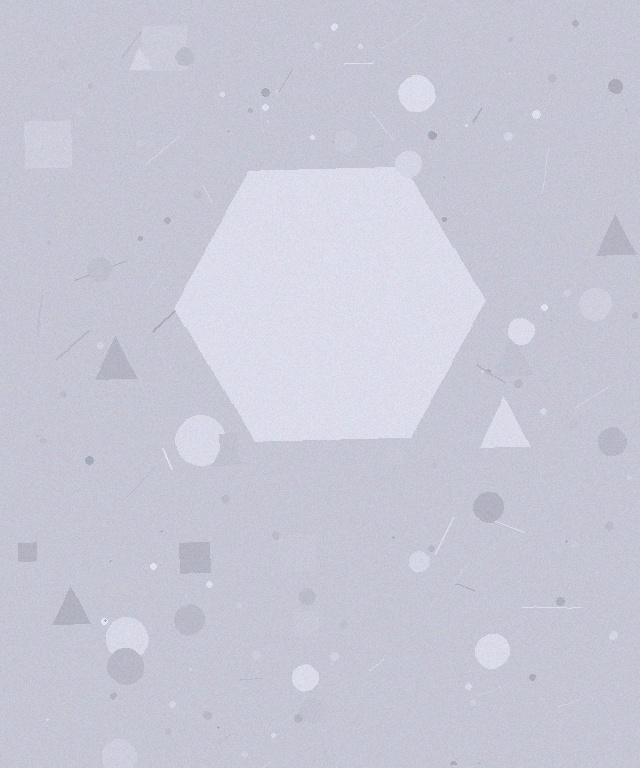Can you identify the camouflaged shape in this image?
The camouflaged shape is a hexagon.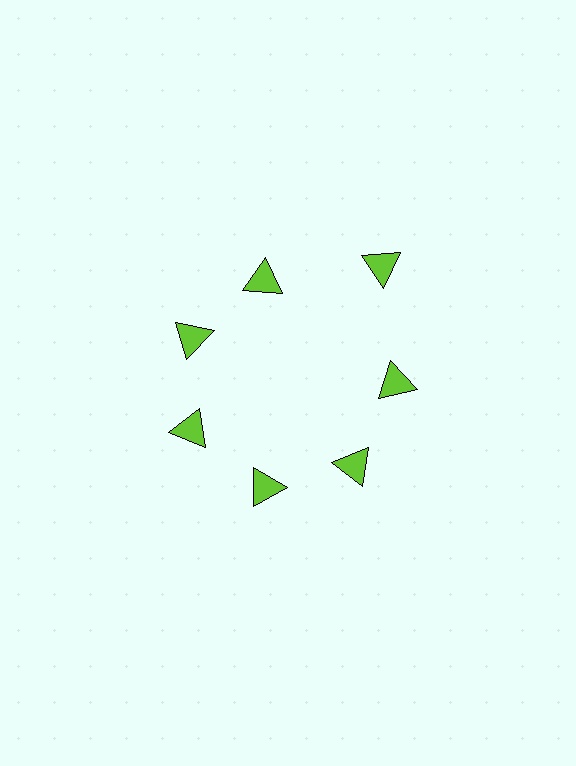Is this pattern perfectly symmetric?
No. The 7 lime triangles are arranged in a ring, but one element near the 1 o'clock position is pushed outward from the center, breaking the 7-fold rotational symmetry.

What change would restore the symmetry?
The symmetry would be restored by moving it inward, back onto the ring so that all 7 triangles sit at equal angles and equal distance from the center.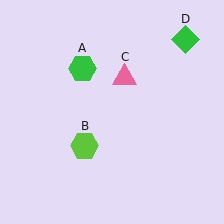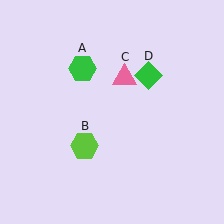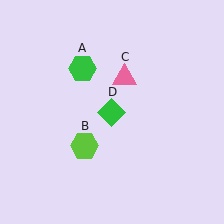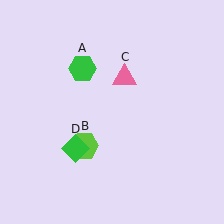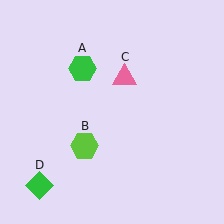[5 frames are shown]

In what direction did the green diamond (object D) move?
The green diamond (object D) moved down and to the left.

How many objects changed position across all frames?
1 object changed position: green diamond (object D).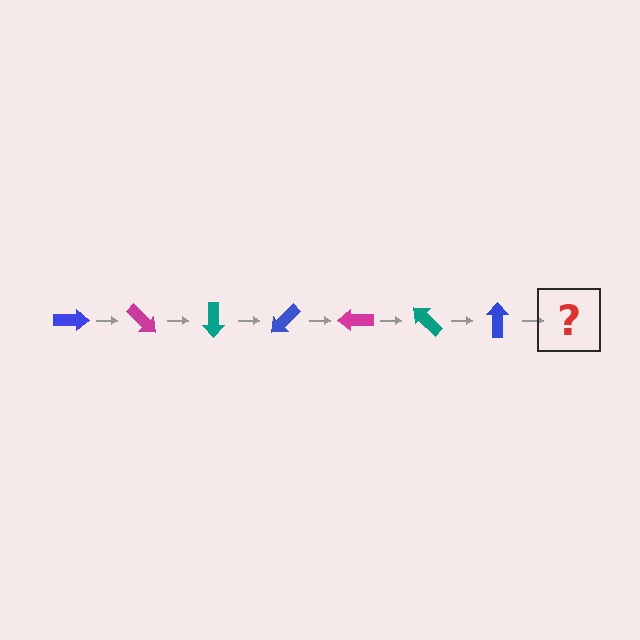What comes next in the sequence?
The next element should be a magenta arrow, rotated 315 degrees from the start.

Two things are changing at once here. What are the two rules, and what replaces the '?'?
The two rules are that it rotates 45 degrees each step and the color cycles through blue, magenta, and teal. The '?' should be a magenta arrow, rotated 315 degrees from the start.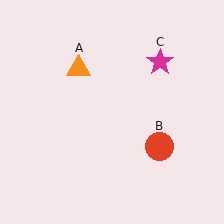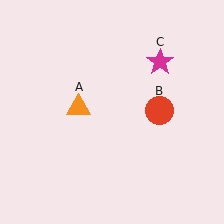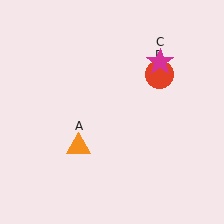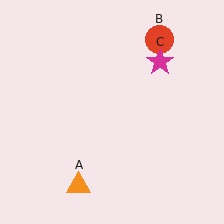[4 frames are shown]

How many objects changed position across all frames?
2 objects changed position: orange triangle (object A), red circle (object B).